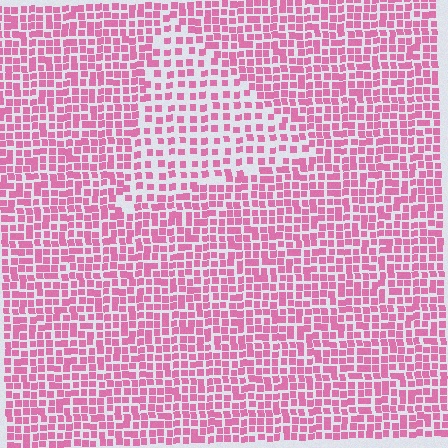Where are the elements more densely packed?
The elements are more densely packed outside the triangle boundary.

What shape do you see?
I see a triangle.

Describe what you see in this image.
The image contains small pink elements arranged at two different densities. A triangle-shaped region is visible where the elements are less densely packed than the surrounding area.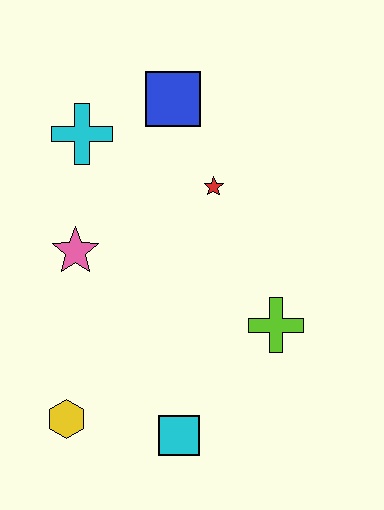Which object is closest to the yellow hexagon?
The cyan square is closest to the yellow hexagon.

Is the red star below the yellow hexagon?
No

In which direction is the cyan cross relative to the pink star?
The cyan cross is above the pink star.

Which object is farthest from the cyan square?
The blue square is farthest from the cyan square.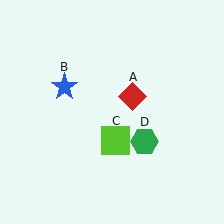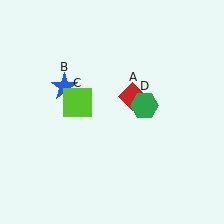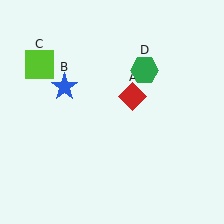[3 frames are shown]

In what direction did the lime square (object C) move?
The lime square (object C) moved up and to the left.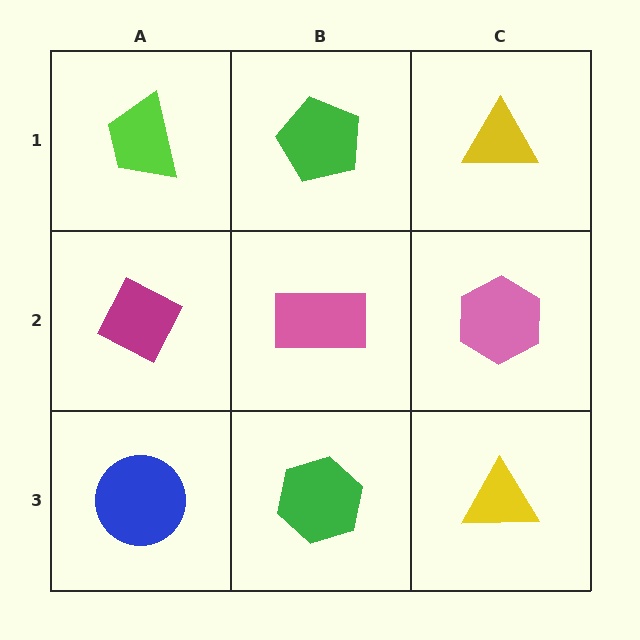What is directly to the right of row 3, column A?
A green hexagon.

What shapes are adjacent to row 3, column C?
A pink hexagon (row 2, column C), a green hexagon (row 3, column B).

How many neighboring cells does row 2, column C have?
3.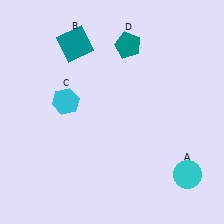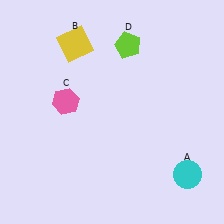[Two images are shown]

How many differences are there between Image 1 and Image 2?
There are 3 differences between the two images.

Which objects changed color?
B changed from teal to yellow. C changed from cyan to pink. D changed from teal to lime.